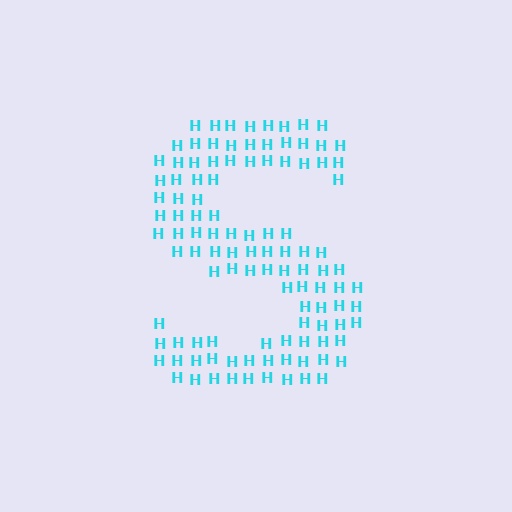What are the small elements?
The small elements are letter H's.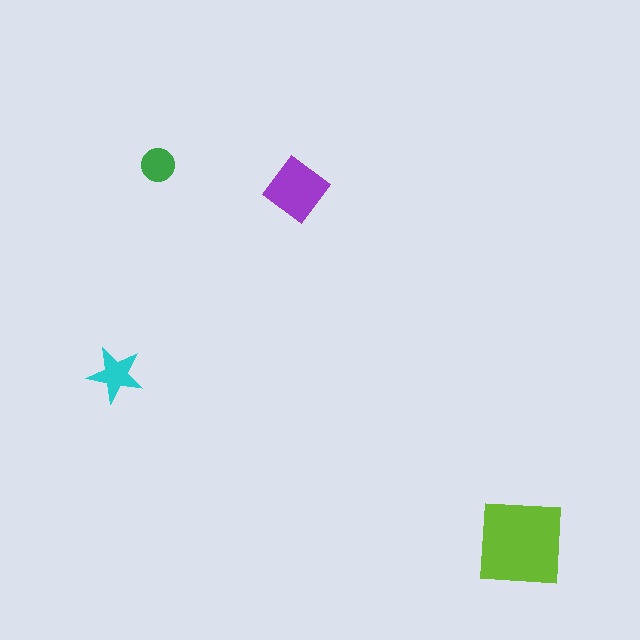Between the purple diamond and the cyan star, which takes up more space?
The purple diamond.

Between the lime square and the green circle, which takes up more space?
The lime square.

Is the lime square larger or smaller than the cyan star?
Larger.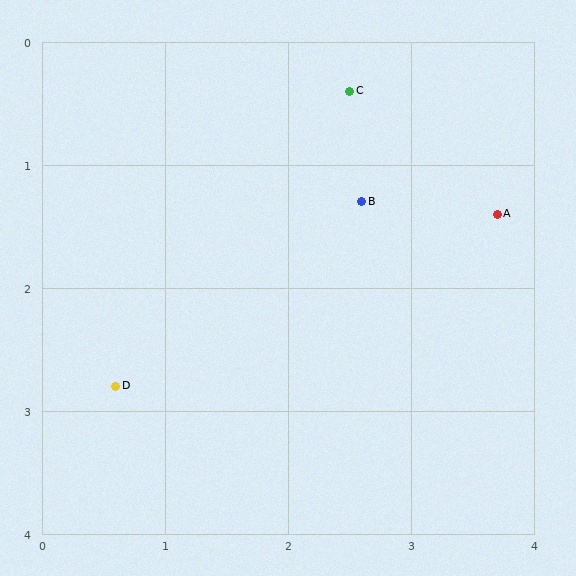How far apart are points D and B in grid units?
Points D and B are about 2.5 grid units apart.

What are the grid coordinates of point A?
Point A is at approximately (3.7, 1.4).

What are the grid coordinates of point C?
Point C is at approximately (2.5, 0.4).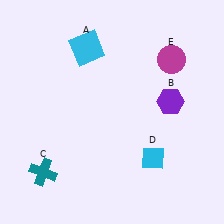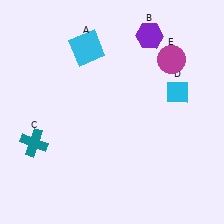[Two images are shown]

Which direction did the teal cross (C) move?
The teal cross (C) moved up.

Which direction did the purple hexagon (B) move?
The purple hexagon (B) moved up.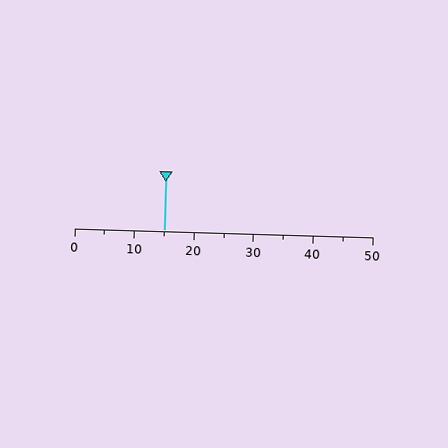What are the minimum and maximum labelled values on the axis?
The axis runs from 0 to 50.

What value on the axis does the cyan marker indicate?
The marker indicates approximately 15.